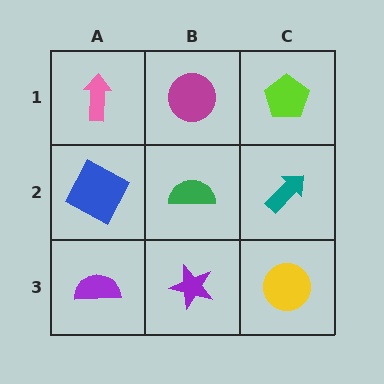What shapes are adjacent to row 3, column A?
A blue square (row 2, column A), a purple star (row 3, column B).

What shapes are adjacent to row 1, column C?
A teal arrow (row 2, column C), a magenta circle (row 1, column B).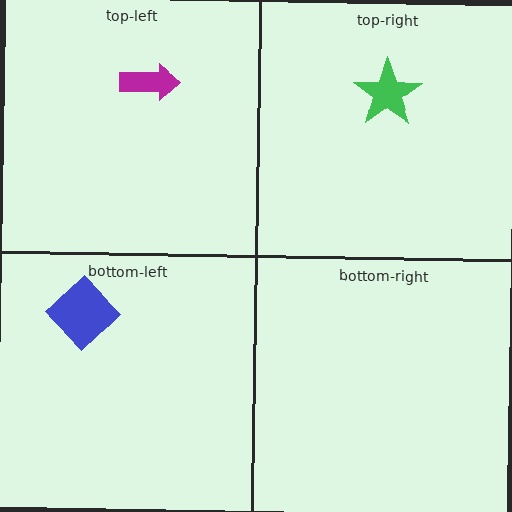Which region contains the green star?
The top-right region.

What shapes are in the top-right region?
The green star.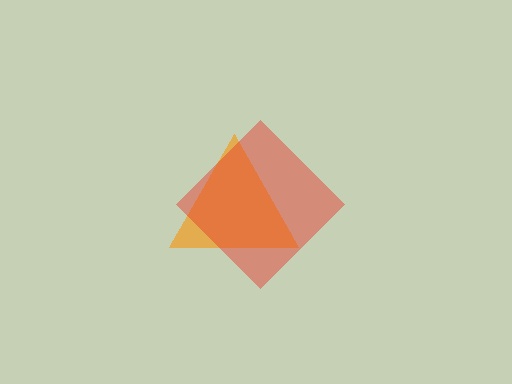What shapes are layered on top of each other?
The layered shapes are: an orange triangle, a red diamond.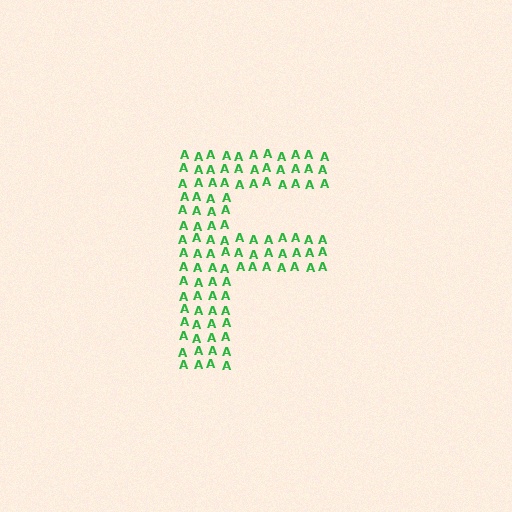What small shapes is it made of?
It is made of small letter A's.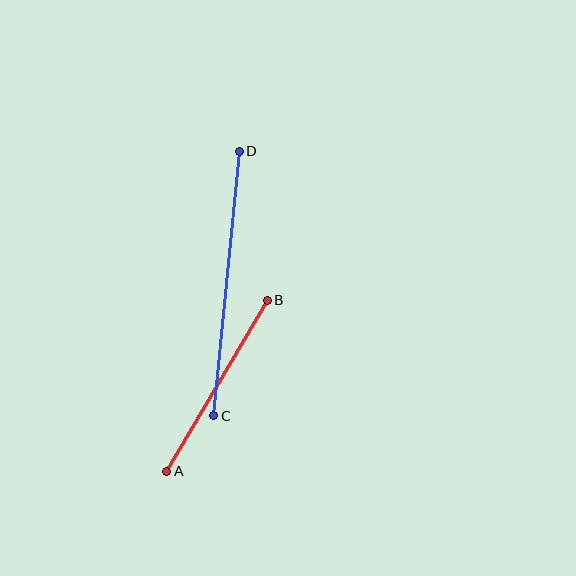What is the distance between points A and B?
The distance is approximately 198 pixels.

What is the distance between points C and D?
The distance is approximately 266 pixels.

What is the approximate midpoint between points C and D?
The midpoint is at approximately (226, 284) pixels.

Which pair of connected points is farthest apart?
Points C and D are farthest apart.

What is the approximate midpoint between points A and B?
The midpoint is at approximately (217, 386) pixels.